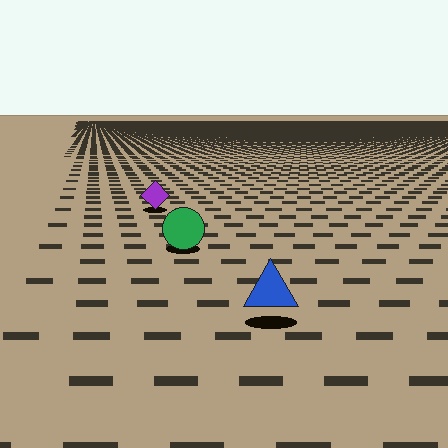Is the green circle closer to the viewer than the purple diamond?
Yes. The green circle is closer — you can tell from the texture gradient: the ground texture is coarser near it.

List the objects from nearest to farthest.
From nearest to farthest: the blue triangle, the green circle, the purple diamond.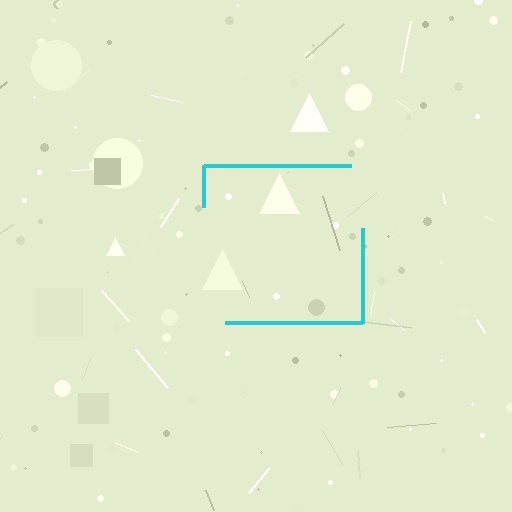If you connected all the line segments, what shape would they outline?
They would outline a square.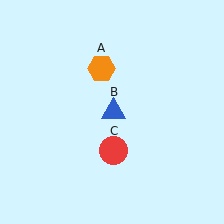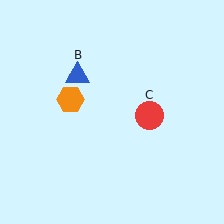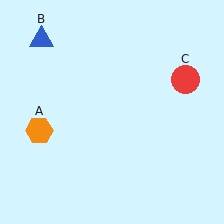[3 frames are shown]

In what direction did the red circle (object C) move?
The red circle (object C) moved up and to the right.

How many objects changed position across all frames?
3 objects changed position: orange hexagon (object A), blue triangle (object B), red circle (object C).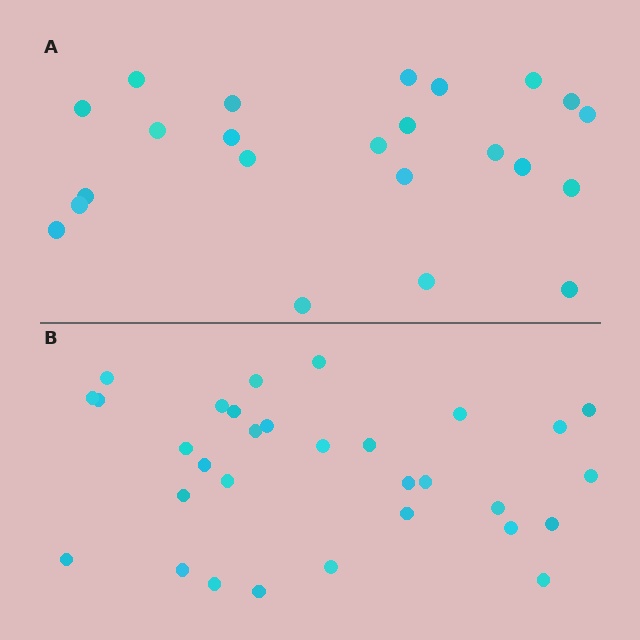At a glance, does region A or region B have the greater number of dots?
Region B (the bottom region) has more dots.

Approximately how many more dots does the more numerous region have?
Region B has roughly 8 or so more dots than region A.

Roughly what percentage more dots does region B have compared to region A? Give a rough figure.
About 35% more.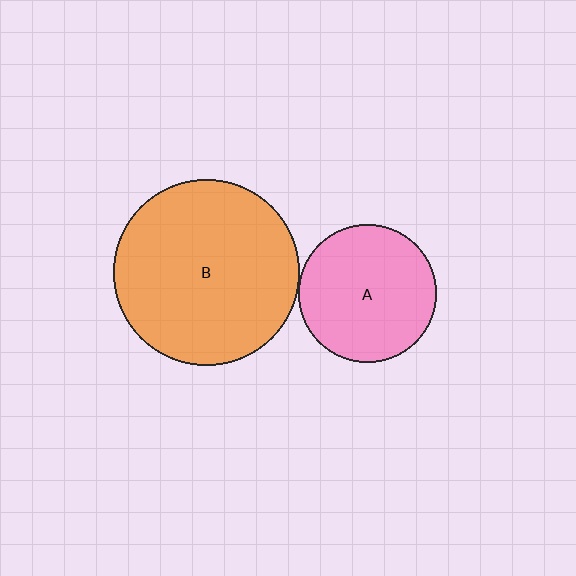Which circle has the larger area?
Circle B (orange).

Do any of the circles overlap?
No, none of the circles overlap.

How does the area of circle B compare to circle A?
Approximately 1.8 times.